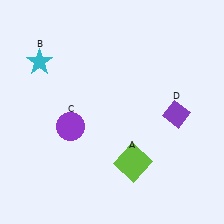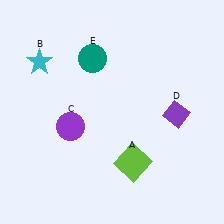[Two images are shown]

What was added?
A teal circle (E) was added in Image 2.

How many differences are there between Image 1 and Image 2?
There is 1 difference between the two images.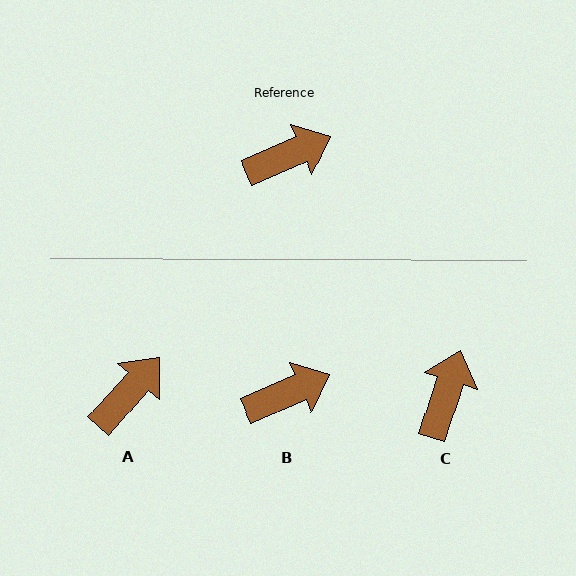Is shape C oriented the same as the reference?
No, it is off by about 48 degrees.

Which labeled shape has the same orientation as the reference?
B.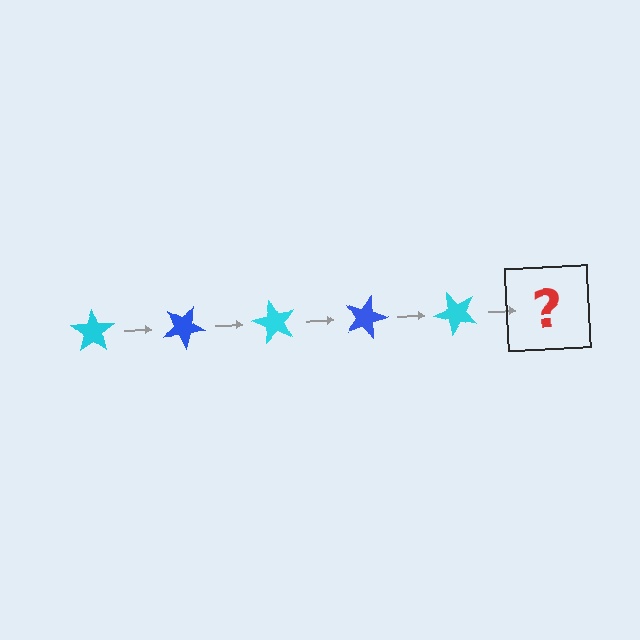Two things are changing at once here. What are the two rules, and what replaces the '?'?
The two rules are that it rotates 30 degrees each step and the color cycles through cyan and blue. The '?' should be a blue star, rotated 150 degrees from the start.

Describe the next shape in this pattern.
It should be a blue star, rotated 150 degrees from the start.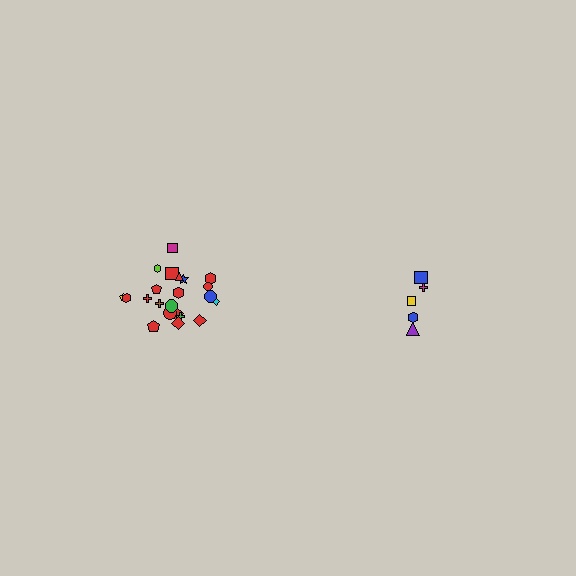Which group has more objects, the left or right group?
The left group.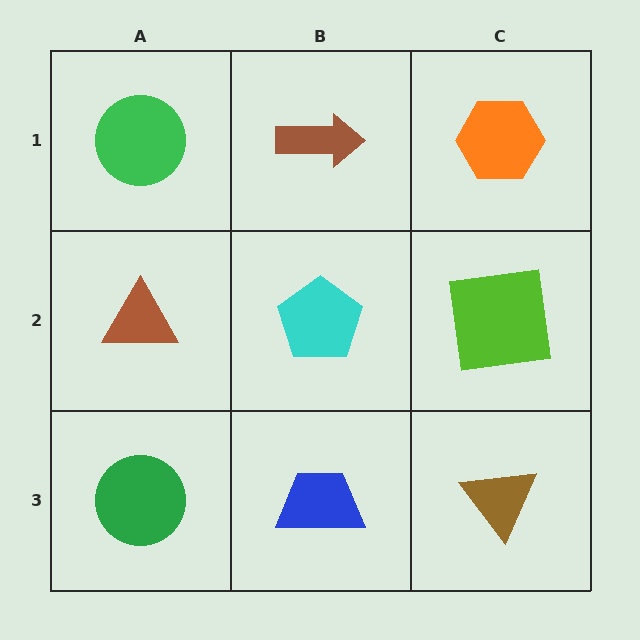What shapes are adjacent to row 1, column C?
A lime square (row 2, column C), a brown arrow (row 1, column B).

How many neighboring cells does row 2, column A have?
3.